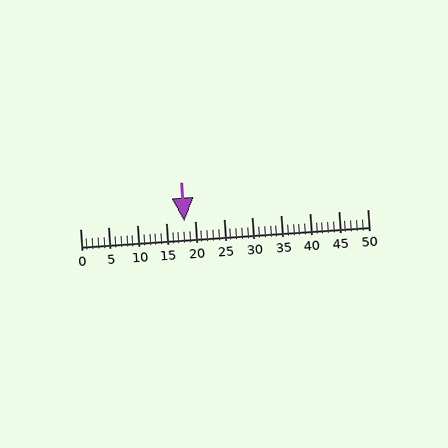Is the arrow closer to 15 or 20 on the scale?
The arrow is closer to 20.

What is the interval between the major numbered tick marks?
The major tick marks are spaced 5 units apart.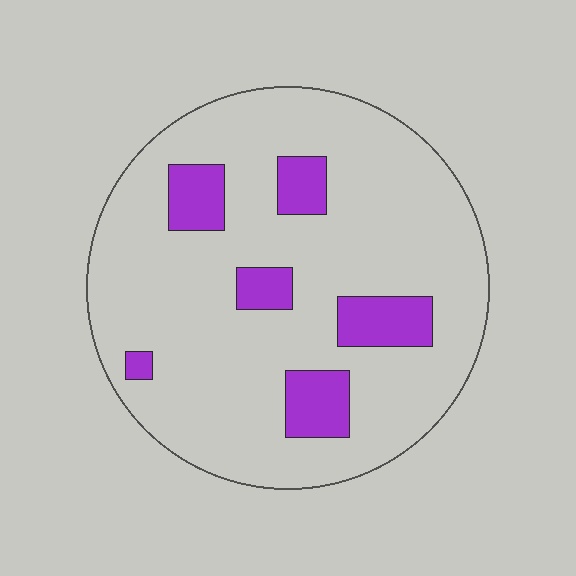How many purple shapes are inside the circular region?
6.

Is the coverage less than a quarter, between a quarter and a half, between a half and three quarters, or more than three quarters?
Less than a quarter.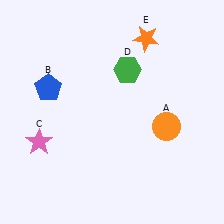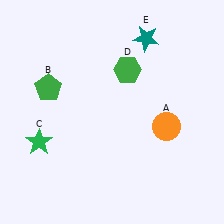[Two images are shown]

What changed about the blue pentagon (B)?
In Image 1, B is blue. In Image 2, it changed to green.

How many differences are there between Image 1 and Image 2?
There are 3 differences between the two images.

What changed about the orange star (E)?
In Image 1, E is orange. In Image 2, it changed to teal.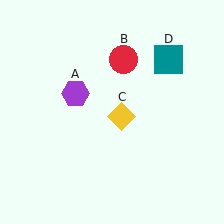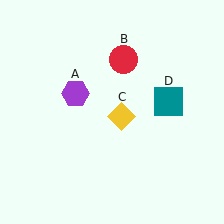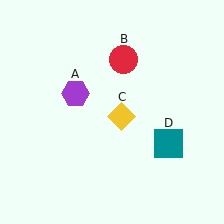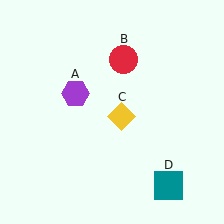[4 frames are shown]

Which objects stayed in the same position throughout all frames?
Purple hexagon (object A) and red circle (object B) and yellow diamond (object C) remained stationary.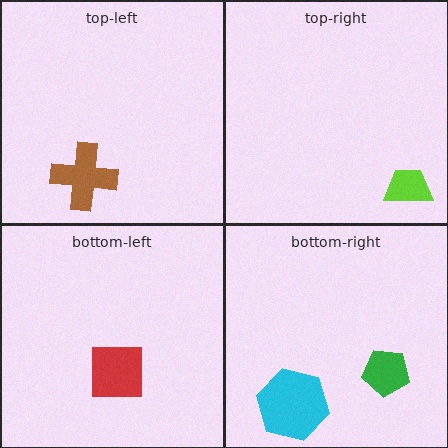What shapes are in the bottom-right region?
The cyan hexagon, the green pentagon.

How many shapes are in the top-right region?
1.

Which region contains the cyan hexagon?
The bottom-right region.